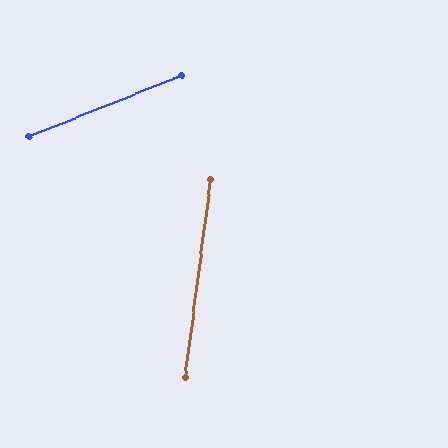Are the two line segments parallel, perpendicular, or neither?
Neither parallel nor perpendicular — they differ by about 61°.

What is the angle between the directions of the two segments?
Approximately 61 degrees.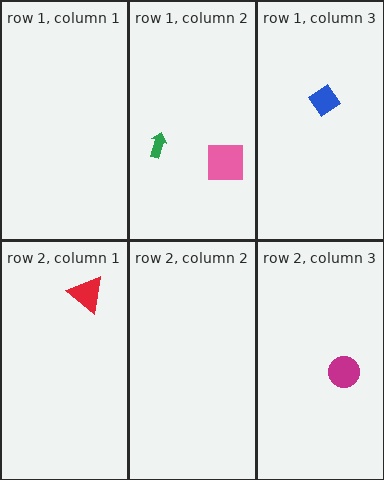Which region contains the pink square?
The row 1, column 2 region.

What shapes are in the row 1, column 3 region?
The blue diamond.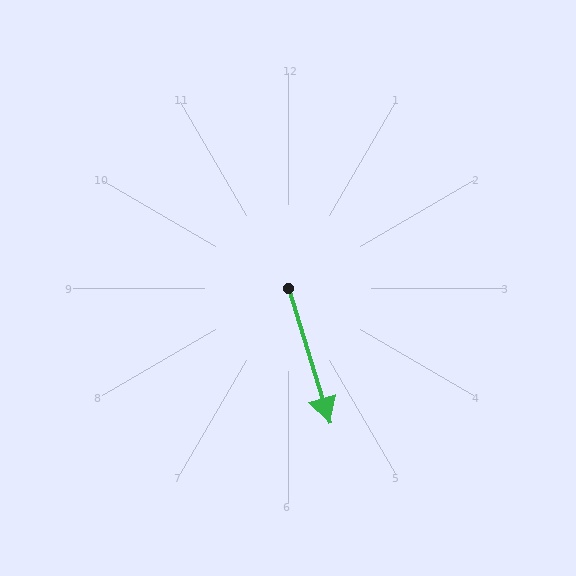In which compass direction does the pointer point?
South.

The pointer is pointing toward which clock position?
Roughly 5 o'clock.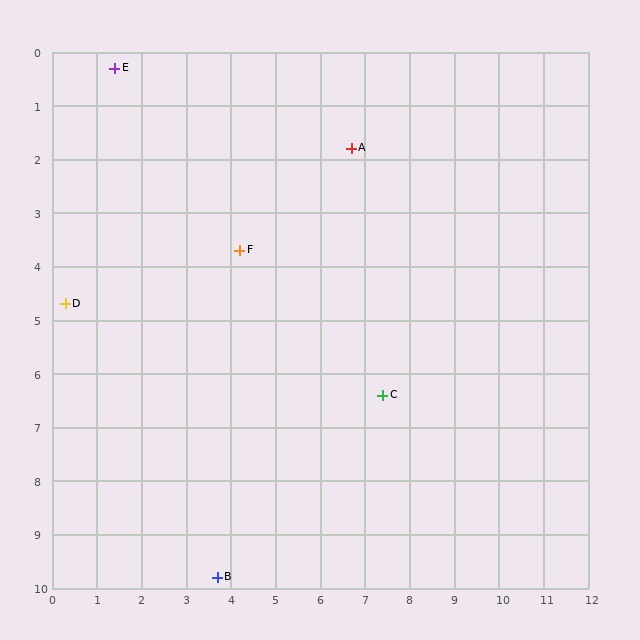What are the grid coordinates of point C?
Point C is at approximately (7.4, 6.4).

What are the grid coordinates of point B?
Point B is at approximately (3.7, 9.8).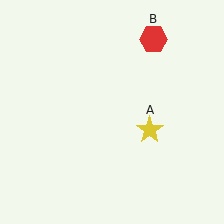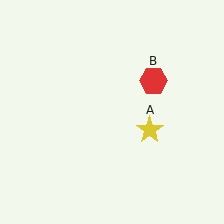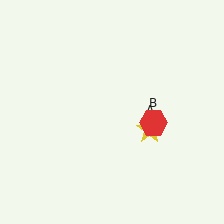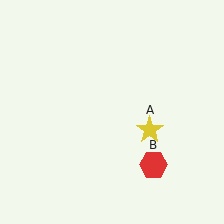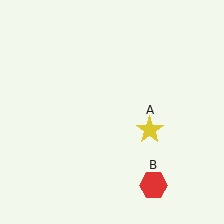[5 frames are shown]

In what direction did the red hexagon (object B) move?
The red hexagon (object B) moved down.